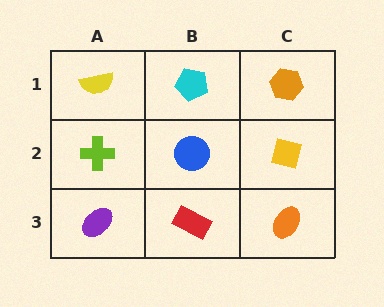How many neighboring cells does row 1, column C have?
2.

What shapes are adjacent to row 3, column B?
A blue circle (row 2, column B), a purple ellipse (row 3, column A), an orange ellipse (row 3, column C).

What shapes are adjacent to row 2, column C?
An orange hexagon (row 1, column C), an orange ellipse (row 3, column C), a blue circle (row 2, column B).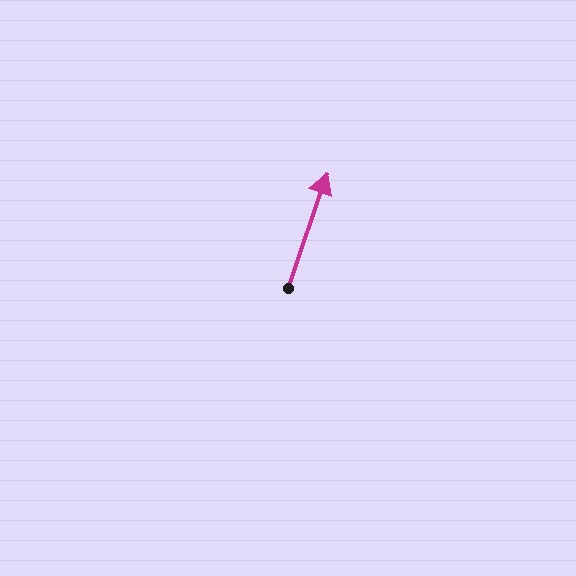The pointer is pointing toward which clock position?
Roughly 1 o'clock.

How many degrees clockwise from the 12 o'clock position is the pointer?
Approximately 19 degrees.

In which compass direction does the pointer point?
North.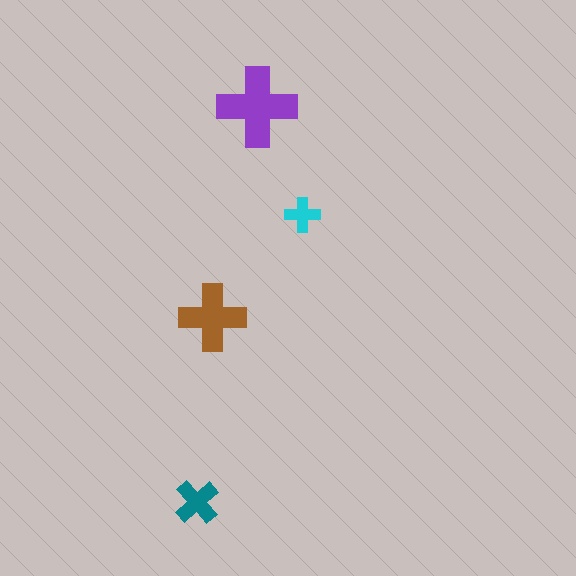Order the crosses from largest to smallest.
the purple one, the brown one, the teal one, the cyan one.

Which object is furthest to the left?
The teal cross is leftmost.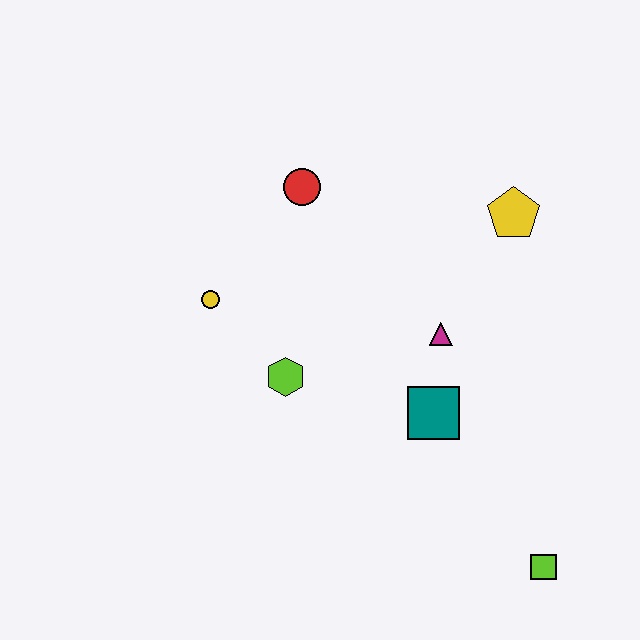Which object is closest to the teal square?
The magenta triangle is closest to the teal square.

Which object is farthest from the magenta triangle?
The lime square is farthest from the magenta triangle.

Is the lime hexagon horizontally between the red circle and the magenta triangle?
No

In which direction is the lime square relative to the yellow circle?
The lime square is to the right of the yellow circle.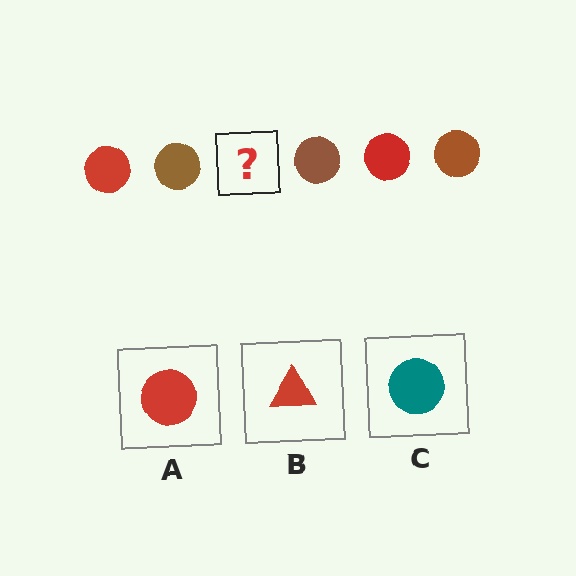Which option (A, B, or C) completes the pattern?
A.